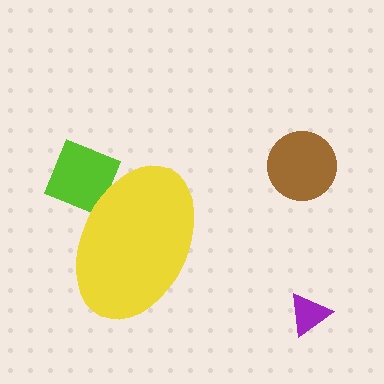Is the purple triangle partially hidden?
No, the purple triangle is fully visible.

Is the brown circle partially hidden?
No, the brown circle is fully visible.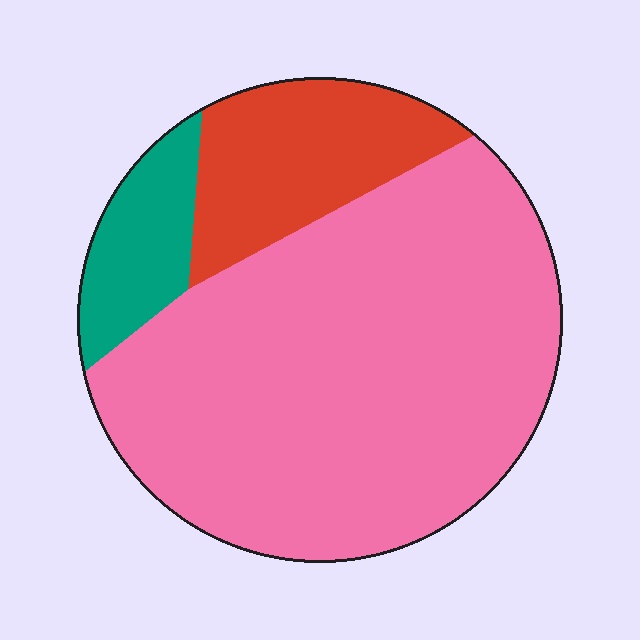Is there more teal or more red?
Red.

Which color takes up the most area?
Pink, at roughly 70%.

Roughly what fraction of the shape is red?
Red covers roughly 20% of the shape.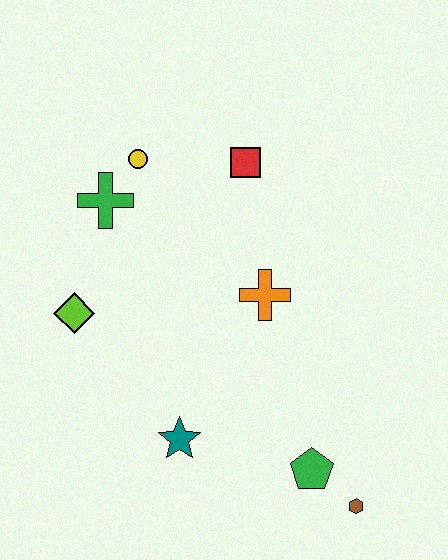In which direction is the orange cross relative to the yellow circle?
The orange cross is below the yellow circle.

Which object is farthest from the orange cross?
The brown hexagon is farthest from the orange cross.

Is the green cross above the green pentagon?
Yes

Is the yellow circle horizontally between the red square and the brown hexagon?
No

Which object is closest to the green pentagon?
The brown hexagon is closest to the green pentagon.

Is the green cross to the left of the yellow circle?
Yes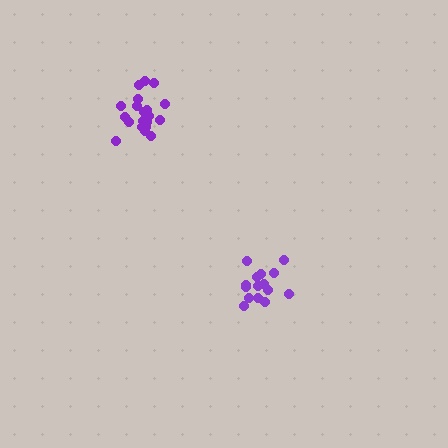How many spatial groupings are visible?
There are 2 spatial groupings.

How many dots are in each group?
Group 1: 15 dots, Group 2: 20 dots (35 total).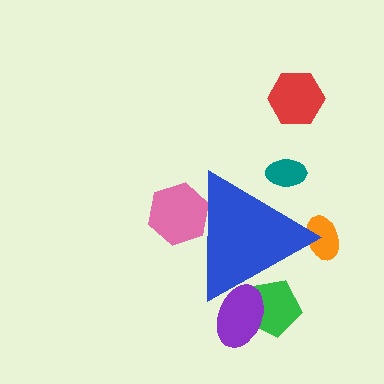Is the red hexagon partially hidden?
No, the red hexagon is fully visible.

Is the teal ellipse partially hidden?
Yes, the teal ellipse is partially hidden behind the blue triangle.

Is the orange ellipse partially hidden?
Yes, the orange ellipse is partially hidden behind the blue triangle.